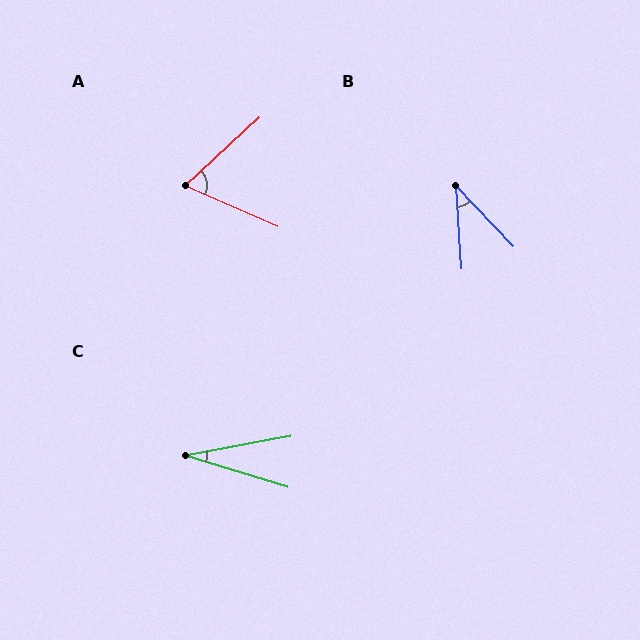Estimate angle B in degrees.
Approximately 40 degrees.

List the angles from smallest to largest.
C (28°), B (40°), A (67°).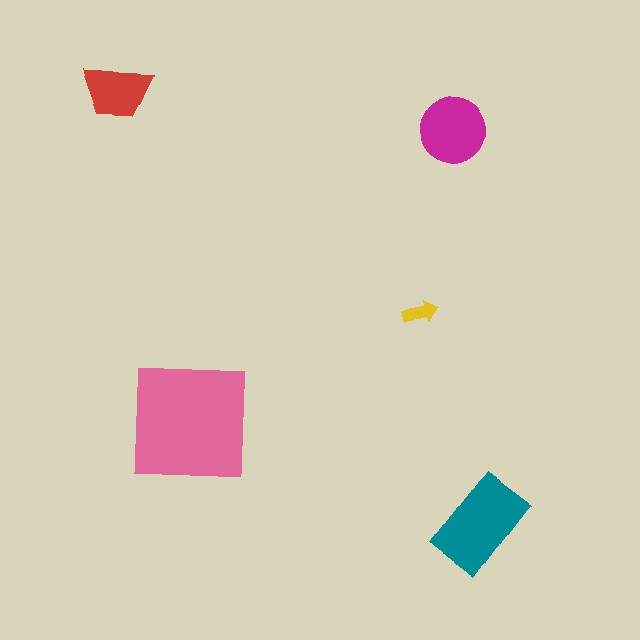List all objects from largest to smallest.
The pink square, the teal rectangle, the magenta circle, the red trapezoid, the yellow arrow.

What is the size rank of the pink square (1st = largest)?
1st.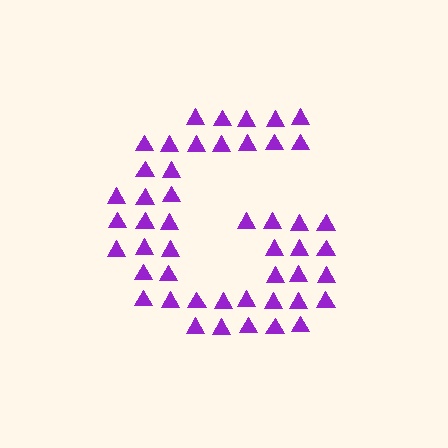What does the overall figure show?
The overall figure shows the letter G.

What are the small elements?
The small elements are triangles.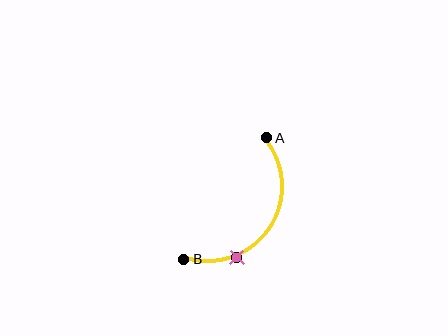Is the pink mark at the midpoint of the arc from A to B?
No. The pink mark lies on the arc but is closer to endpoint B. The arc midpoint would be at the point on the curve equidistant along the arc from both A and B.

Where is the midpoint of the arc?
The arc midpoint is the point on the curve farthest from the straight line joining A and B. It sits below and to the right of that line.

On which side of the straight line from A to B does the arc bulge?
The arc bulges below and to the right of the straight line connecting A and B.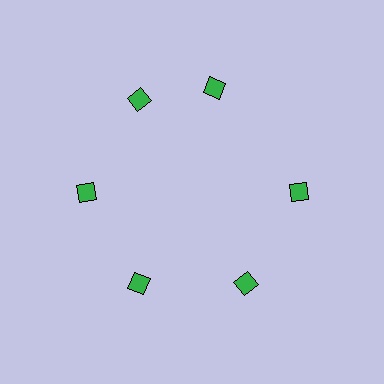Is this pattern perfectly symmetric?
No. The 6 green diamonds are arranged in a ring, but one element near the 1 o'clock position is rotated out of alignment along the ring, breaking the 6-fold rotational symmetry.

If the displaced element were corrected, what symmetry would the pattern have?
It would have 6-fold rotational symmetry — the pattern would map onto itself every 60 degrees.